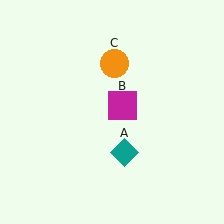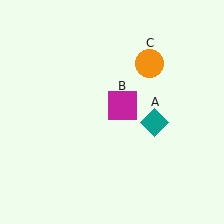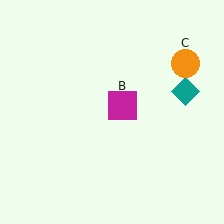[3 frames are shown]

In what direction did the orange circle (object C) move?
The orange circle (object C) moved right.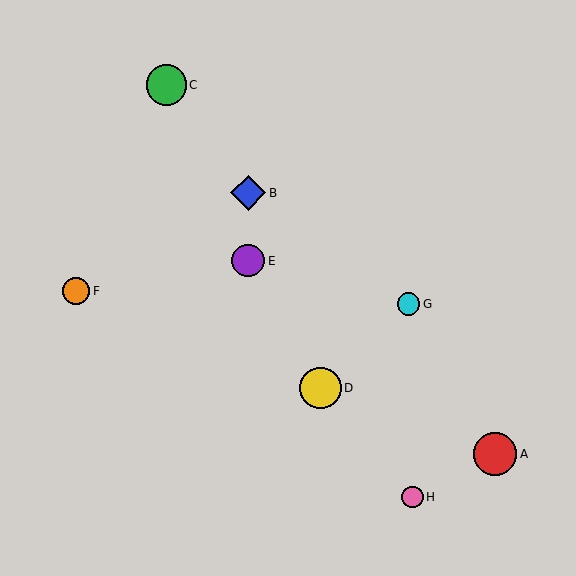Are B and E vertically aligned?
Yes, both are at x≈248.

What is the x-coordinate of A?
Object A is at x≈495.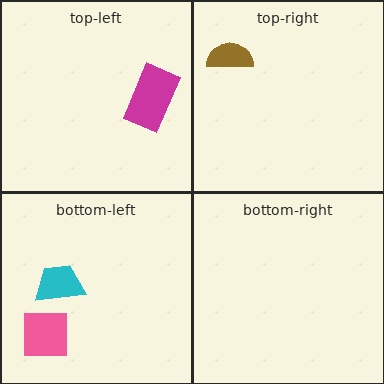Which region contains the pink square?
The bottom-left region.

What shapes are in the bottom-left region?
The cyan trapezoid, the pink square.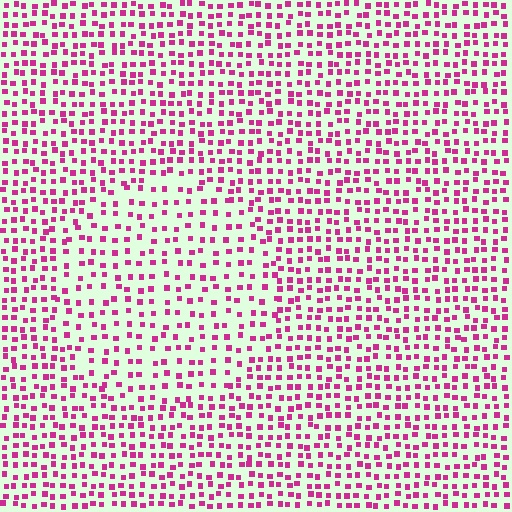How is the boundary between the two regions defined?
The boundary is defined by a change in element density (approximately 1.6x ratio). All elements are the same color, size, and shape.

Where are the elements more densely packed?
The elements are more densely packed outside the circle boundary.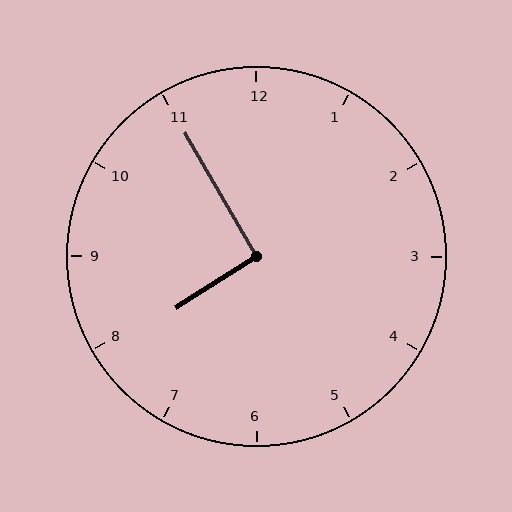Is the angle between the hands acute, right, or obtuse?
It is right.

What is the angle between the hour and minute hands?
Approximately 92 degrees.